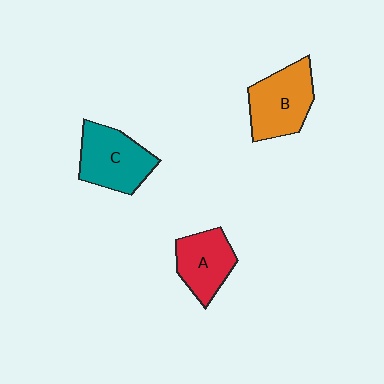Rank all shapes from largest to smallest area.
From largest to smallest: B (orange), C (teal), A (red).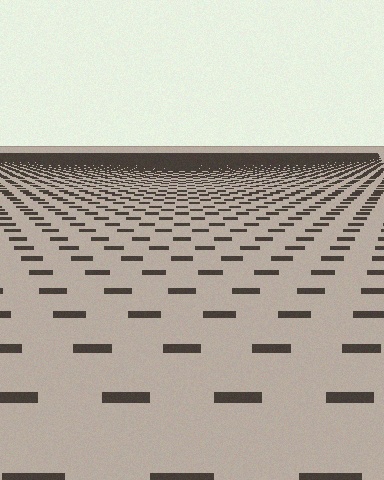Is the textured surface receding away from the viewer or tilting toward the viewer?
The surface is receding away from the viewer. Texture elements get smaller and denser toward the top.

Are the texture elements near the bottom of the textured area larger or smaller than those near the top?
Larger. Near the bottom, elements are closer to the viewer and appear at a bigger on-screen size.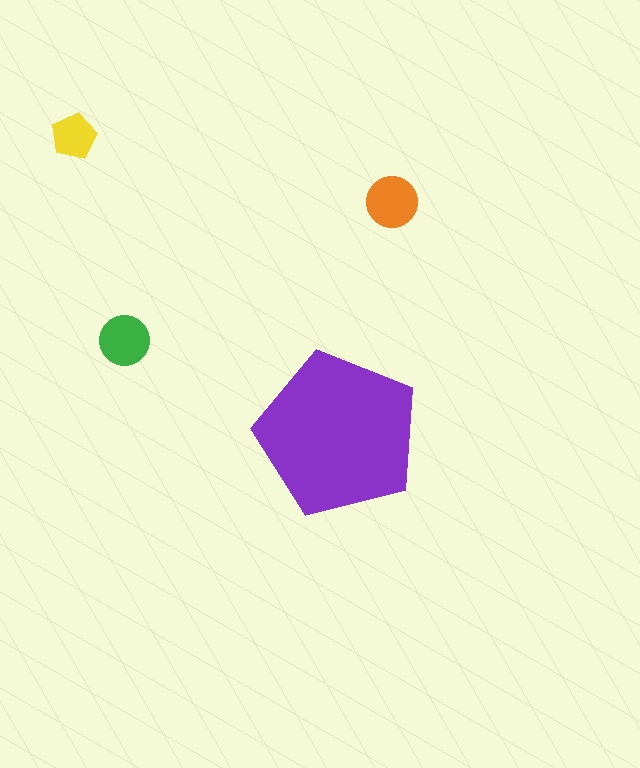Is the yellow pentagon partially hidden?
No, the yellow pentagon is fully visible.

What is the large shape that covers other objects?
A purple pentagon.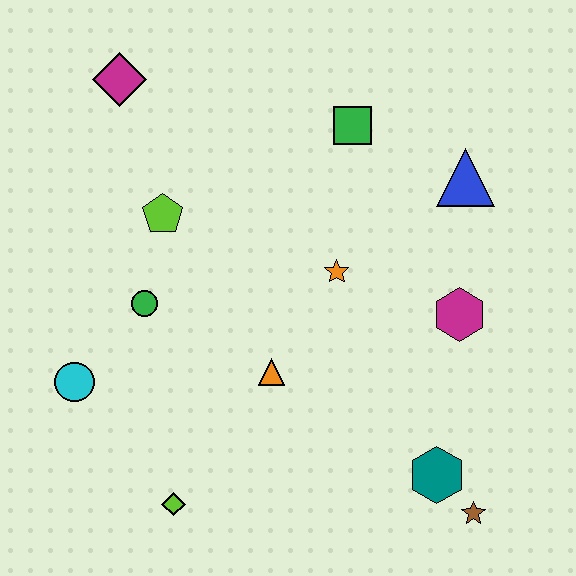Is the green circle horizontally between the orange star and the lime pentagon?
No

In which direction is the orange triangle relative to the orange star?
The orange triangle is below the orange star.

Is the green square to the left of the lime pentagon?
No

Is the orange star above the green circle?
Yes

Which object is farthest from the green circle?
The brown star is farthest from the green circle.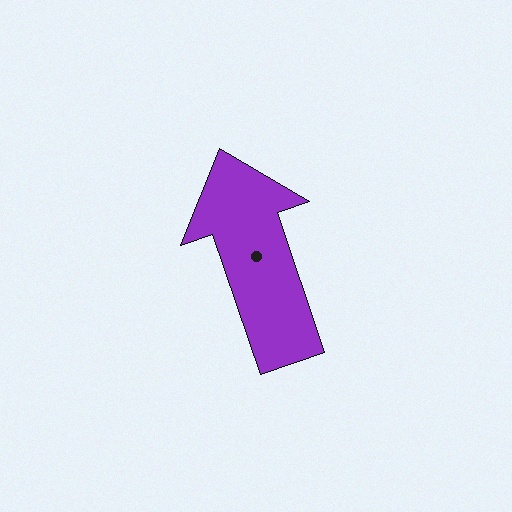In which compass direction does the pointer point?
North.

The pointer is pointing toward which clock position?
Roughly 11 o'clock.